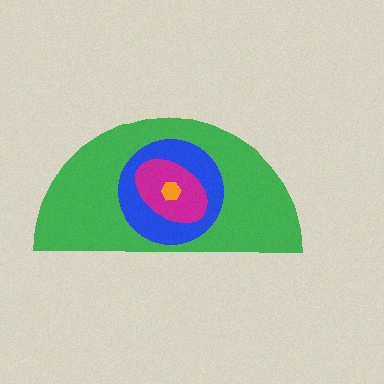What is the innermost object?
The orange hexagon.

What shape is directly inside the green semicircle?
The blue circle.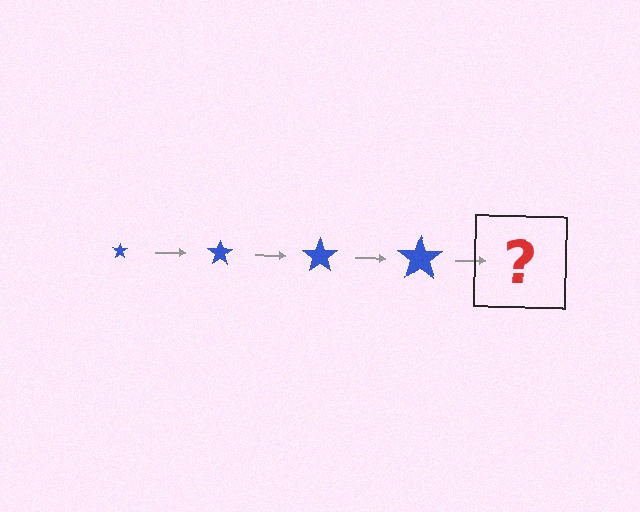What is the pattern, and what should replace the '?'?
The pattern is that the star gets progressively larger each step. The '?' should be a blue star, larger than the previous one.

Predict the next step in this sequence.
The next step is a blue star, larger than the previous one.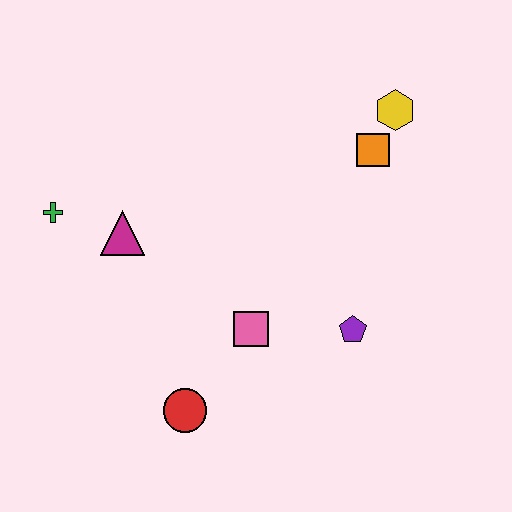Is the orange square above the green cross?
Yes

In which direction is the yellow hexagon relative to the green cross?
The yellow hexagon is to the right of the green cross.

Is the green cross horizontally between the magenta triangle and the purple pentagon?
No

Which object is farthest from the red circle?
The yellow hexagon is farthest from the red circle.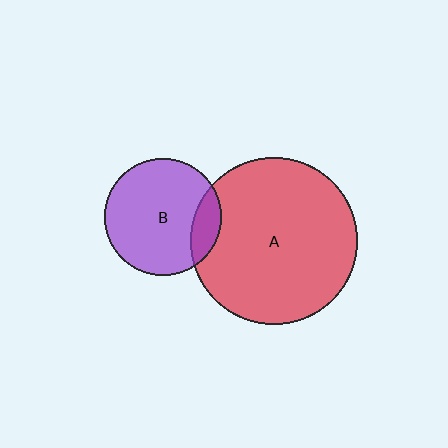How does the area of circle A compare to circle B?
Approximately 2.0 times.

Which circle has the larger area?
Circle A (red).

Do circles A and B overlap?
Yes.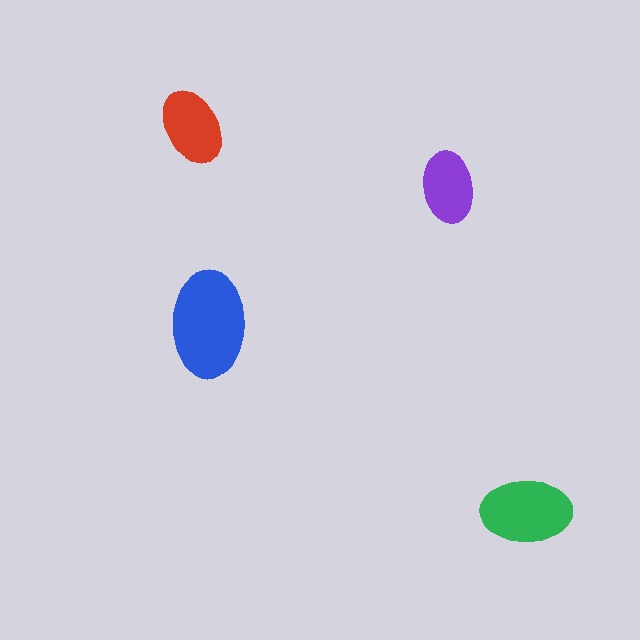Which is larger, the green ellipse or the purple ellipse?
The green one.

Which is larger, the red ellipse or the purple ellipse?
The red one.